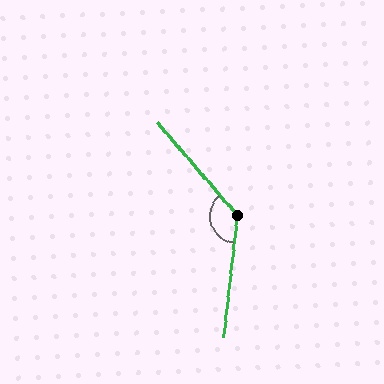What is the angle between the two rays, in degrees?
Approximately 133 degrees.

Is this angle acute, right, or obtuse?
It is obtuse.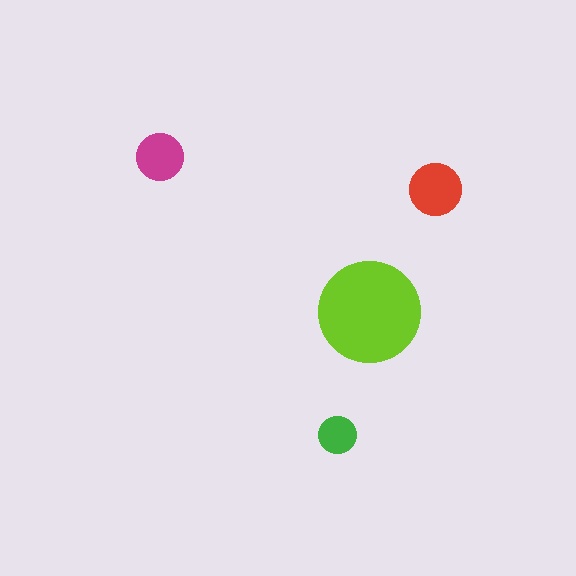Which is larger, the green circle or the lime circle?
The lime one.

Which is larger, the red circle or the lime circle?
The lime one.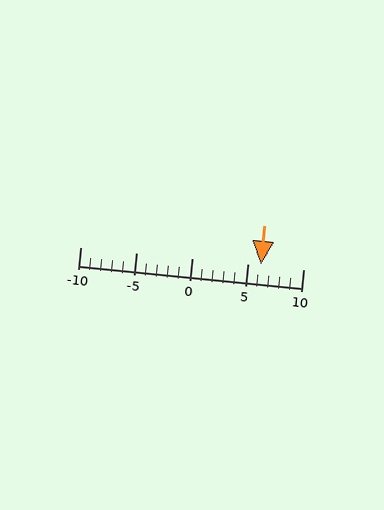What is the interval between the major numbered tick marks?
The major tick marks are spaced 5 units apart.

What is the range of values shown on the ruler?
The ruler shows values from -10 to 10.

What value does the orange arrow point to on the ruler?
The orange arrow points to approximately 6.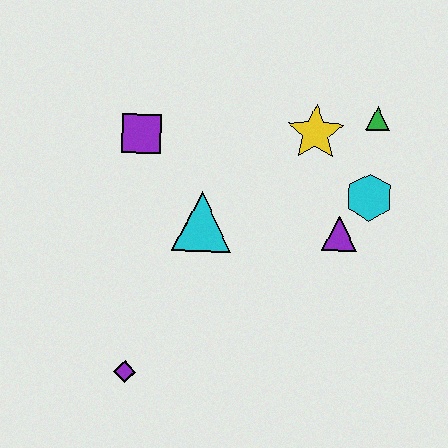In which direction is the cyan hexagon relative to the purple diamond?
The cyan hexagon is to the right of the purple diamond.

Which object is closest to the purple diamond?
The cyan triangle is closest to the purple diamond.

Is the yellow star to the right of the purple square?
Yes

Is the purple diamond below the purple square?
Yes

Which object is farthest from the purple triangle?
The purple diamond is farthest from the purple triangle.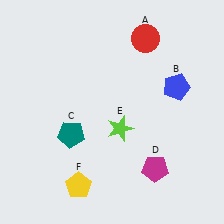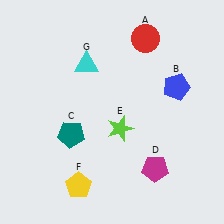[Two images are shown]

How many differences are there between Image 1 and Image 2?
There is 1 difference between the two images.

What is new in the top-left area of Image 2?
A cyan triangle (G) was added in the top-left area of Image 2.